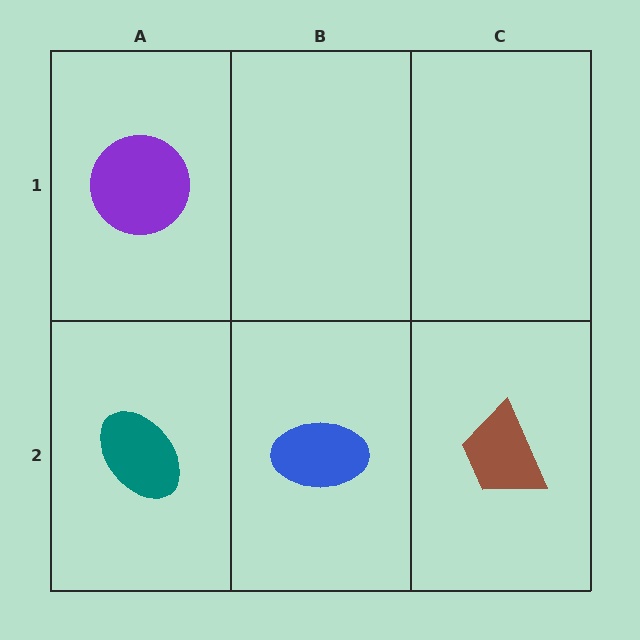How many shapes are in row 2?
3 shapes.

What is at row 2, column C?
A brown trapezoid.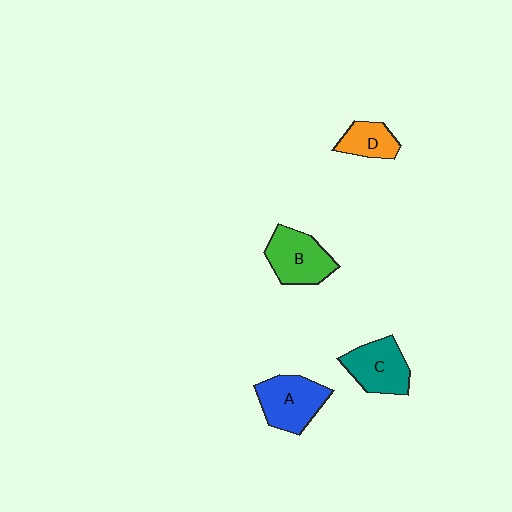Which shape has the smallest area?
Shape D (orange).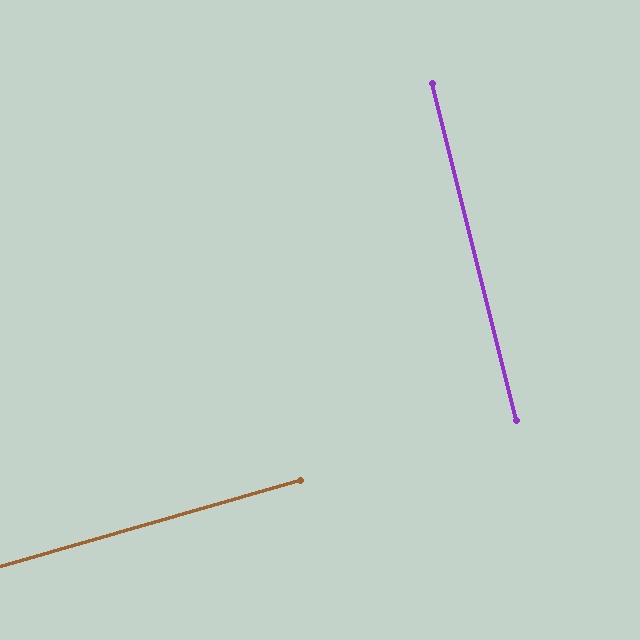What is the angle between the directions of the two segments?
Approximately 88 degrees.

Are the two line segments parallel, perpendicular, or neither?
Perpendicular — they meet at approximately 88°.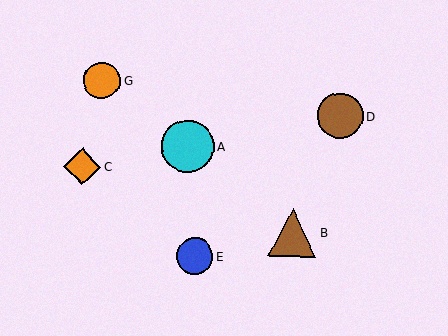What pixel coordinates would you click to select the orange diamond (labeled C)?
Click at (82, 167) to select the orange diamond C.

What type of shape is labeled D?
Shape D is a brown circle.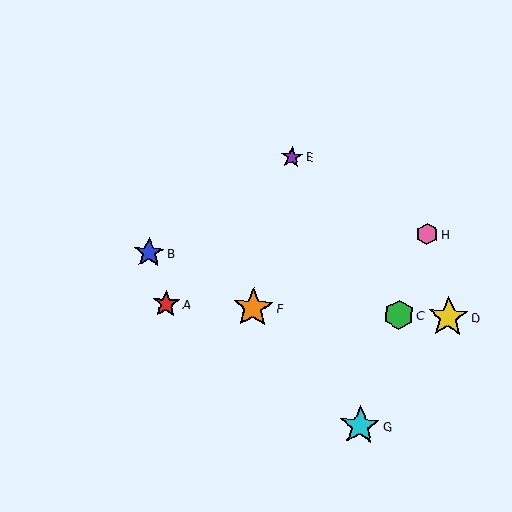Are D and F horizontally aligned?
Yes, both are at y≈317.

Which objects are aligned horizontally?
Objects A, C, D, F are aligned horizontally.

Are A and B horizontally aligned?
No, A is at y≈304 and B is at y≈253.